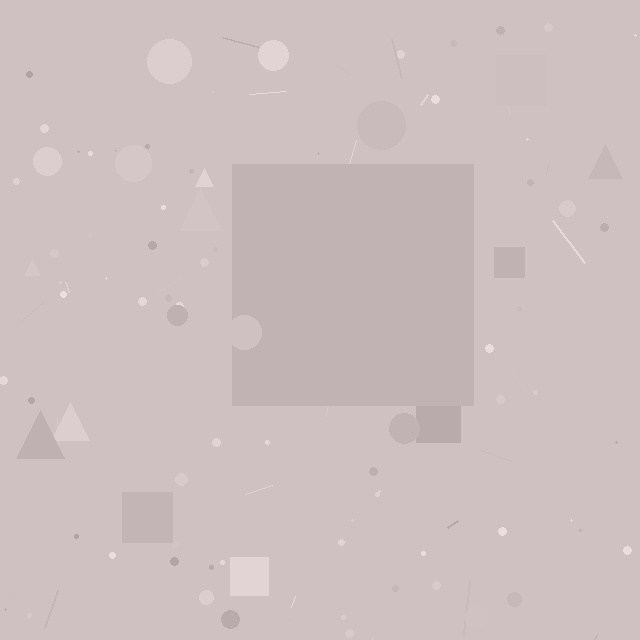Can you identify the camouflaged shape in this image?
The camouflaged shape is a square.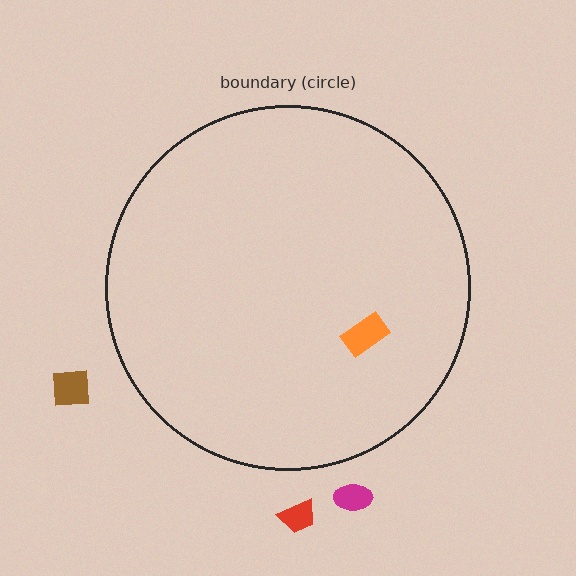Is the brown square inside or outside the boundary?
Outside.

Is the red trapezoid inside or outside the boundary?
Outside.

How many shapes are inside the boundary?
1 inside, 3 outside.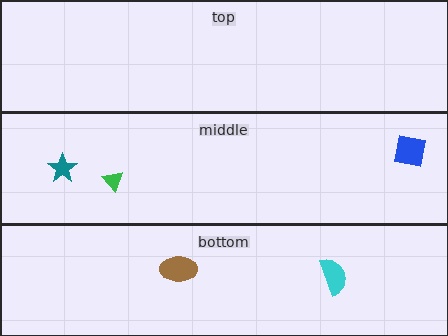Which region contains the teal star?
The middle region.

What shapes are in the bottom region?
The brown ellipse, the cyan semicircle.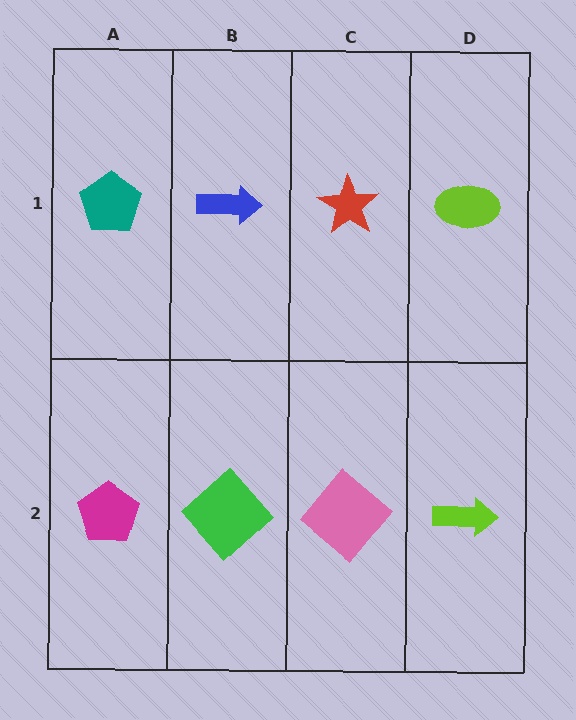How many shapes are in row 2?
4 shapes.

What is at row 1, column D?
A lime ellipse.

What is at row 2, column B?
A green diamond.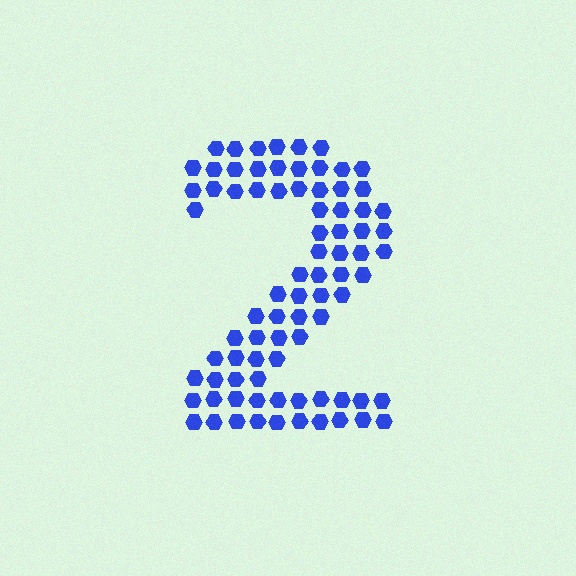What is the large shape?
The large shape is the digit 2.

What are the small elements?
The small elements are hexagons.